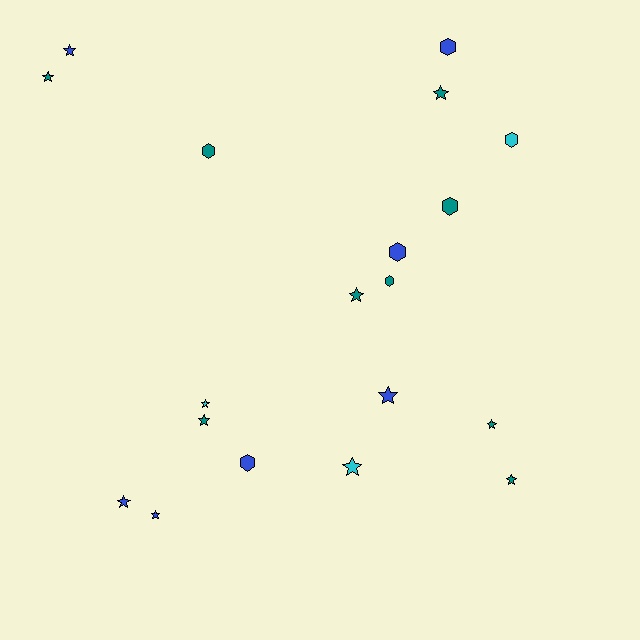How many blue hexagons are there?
There are 3 blue hexagons.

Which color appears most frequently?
Teal, with 9 objects.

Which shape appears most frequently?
Star, with 12 objects.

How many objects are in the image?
There are 19 objects.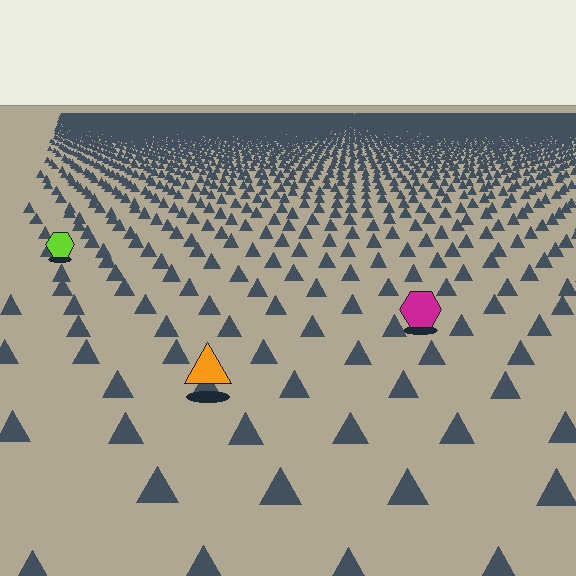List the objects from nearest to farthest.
From nearest to farthest: the orange triangle, the magenta hexagon, the lime hexagon.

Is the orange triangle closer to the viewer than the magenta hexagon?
Yes. The orange triangle is closer — you can tell from the texture gradient: the ground texture is coarser near it.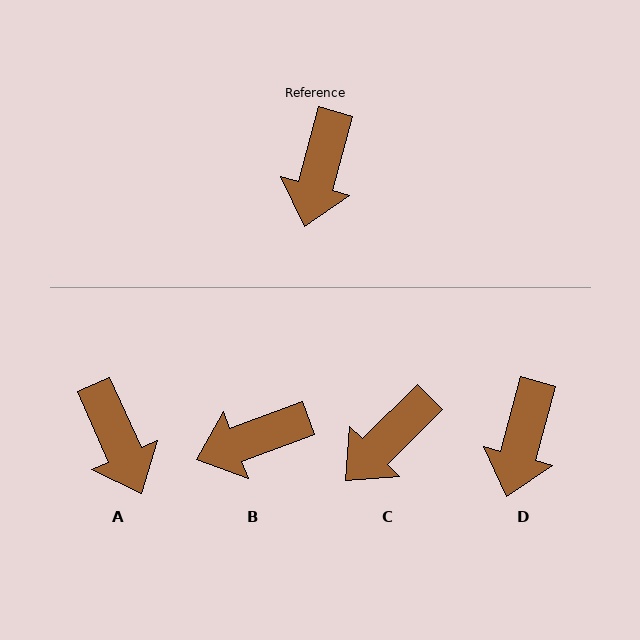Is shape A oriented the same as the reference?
No, it is off by about 39 degrees.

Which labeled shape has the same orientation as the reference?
D.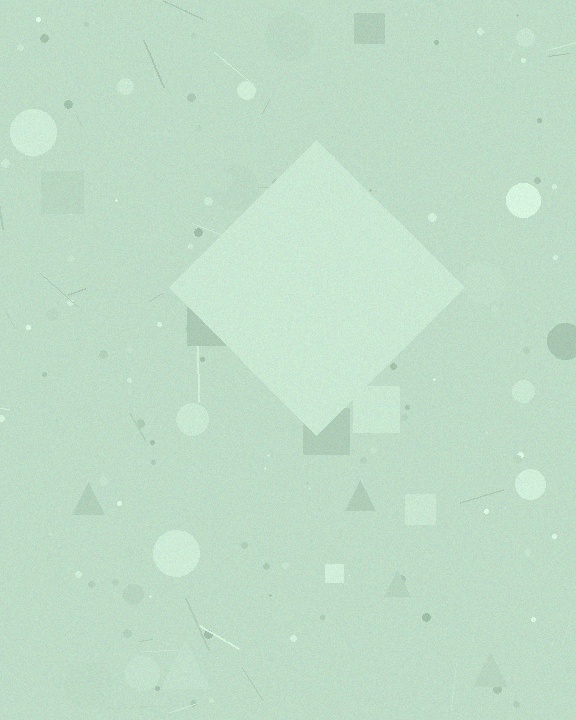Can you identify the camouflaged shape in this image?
The camouflaged shape is a diamond.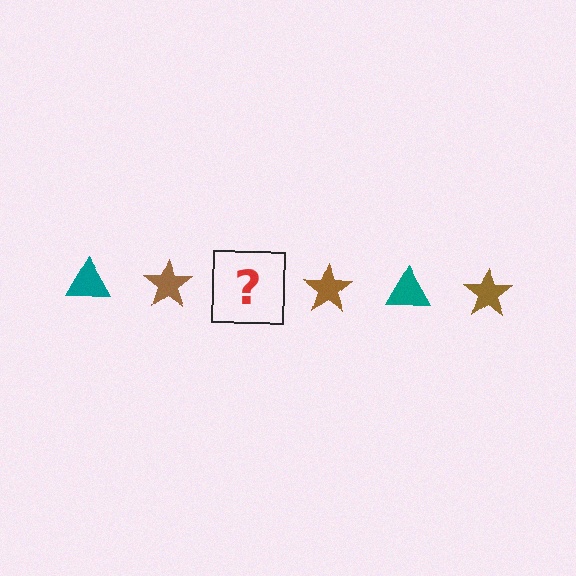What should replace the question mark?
The question mark should be replaced with a teal triangle.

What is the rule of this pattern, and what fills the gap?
The rule is that the pattern alternates between teal triangle and brown star. The gap should be filled with a teal triangle.